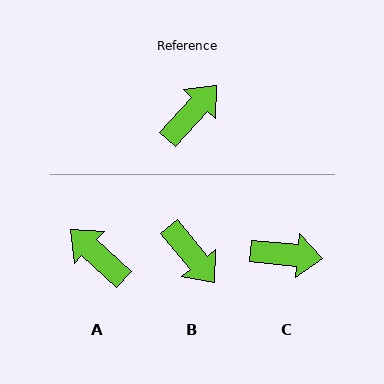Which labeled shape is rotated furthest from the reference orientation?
B, about 99 degrees away.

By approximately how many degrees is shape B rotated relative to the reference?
Approximately 99 degrees clockwise.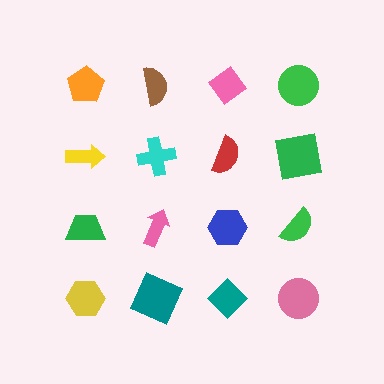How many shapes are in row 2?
4 shapes.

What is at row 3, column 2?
A pink arrow.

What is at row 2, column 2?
A cyan cross.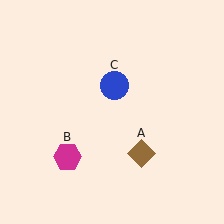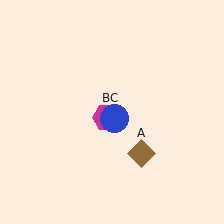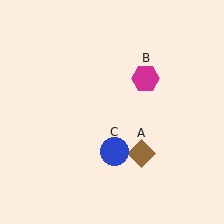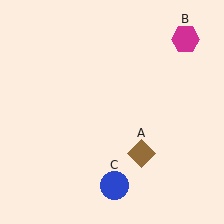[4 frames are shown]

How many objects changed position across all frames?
2 objects changed position: magenta hexagon (object B), blue circle (object C).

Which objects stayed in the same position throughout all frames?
Brown diamond (object A) remained stationary.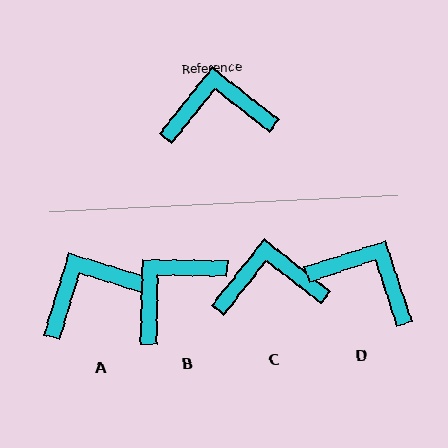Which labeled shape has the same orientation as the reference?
C.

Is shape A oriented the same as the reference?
No, it is off by about 21 degrees.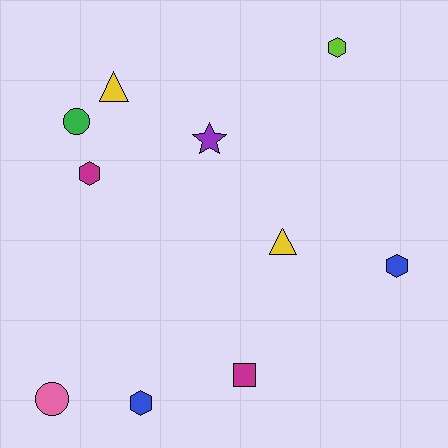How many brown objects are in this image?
There are no brown objects.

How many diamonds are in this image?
There are no diamonds.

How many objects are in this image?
There are 10 objects.